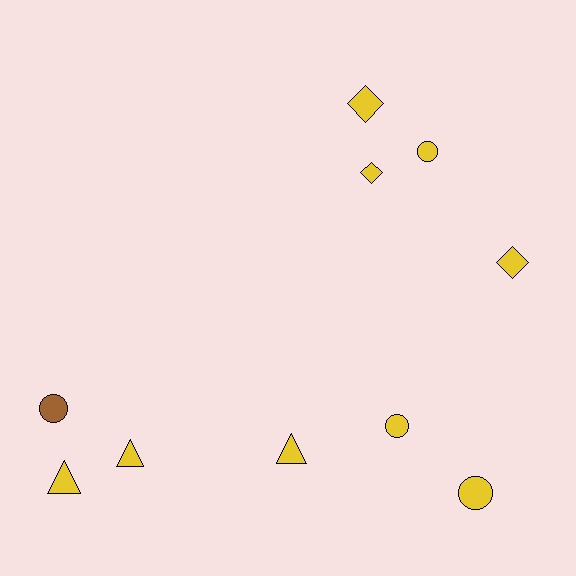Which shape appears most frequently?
Circle, with 4 objects.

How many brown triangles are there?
There are no brown triangles.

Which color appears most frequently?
Yellow, with 9 objects.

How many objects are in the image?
There are 10 objects.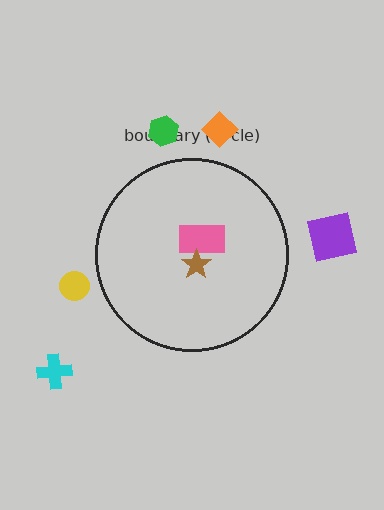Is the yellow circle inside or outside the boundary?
Outside.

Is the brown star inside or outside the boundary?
Inside.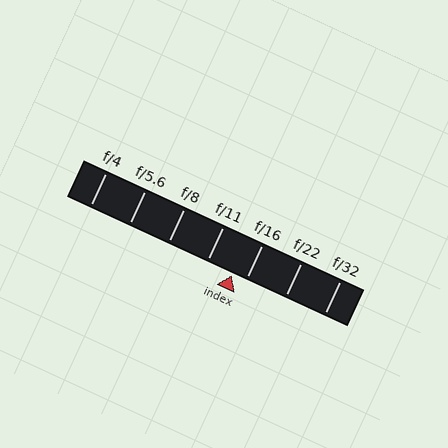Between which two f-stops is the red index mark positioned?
The index mark is between f/11 and f/16.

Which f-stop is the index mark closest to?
The index mark is closest to f/16.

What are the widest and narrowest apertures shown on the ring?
The widest aperture shown is f/4 and the narrowest is f/32.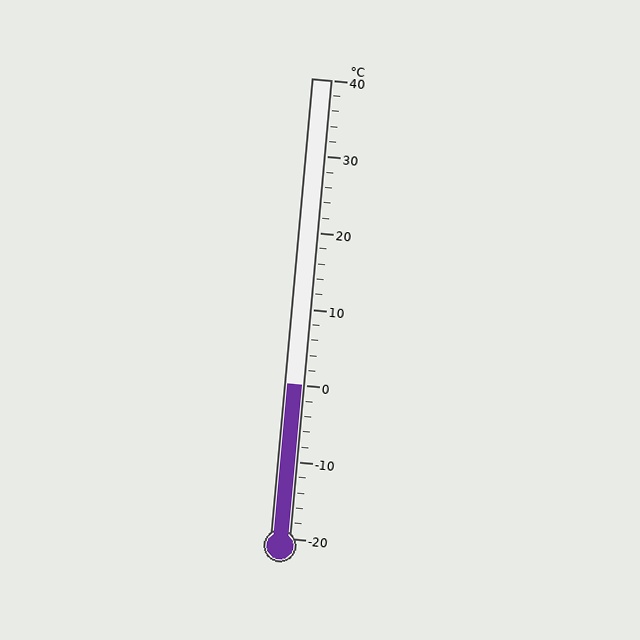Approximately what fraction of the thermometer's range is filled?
The thermometer is filled to approximately 35% of its range.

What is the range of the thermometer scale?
The thermometer scale ranges from -20°C to 40°C.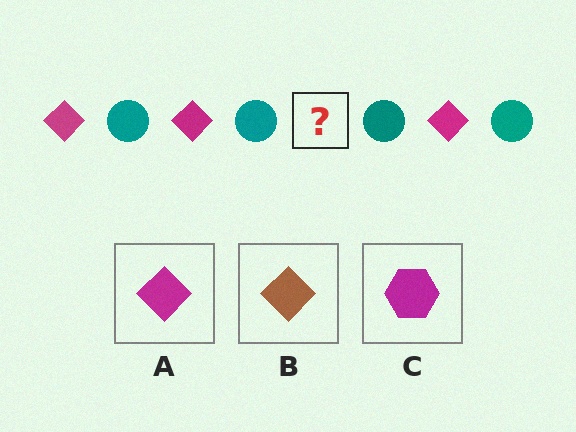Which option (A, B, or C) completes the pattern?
A.